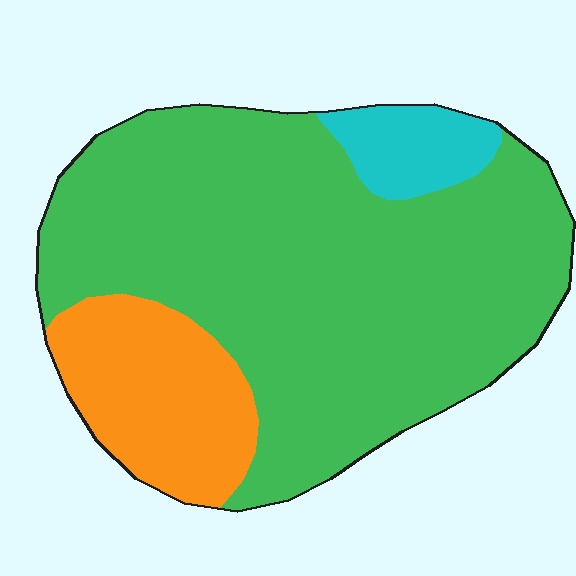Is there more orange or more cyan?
Orange.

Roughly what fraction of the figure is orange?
Orange takes up between a sixth and a third of the figure.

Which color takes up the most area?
Green, at roughly 75%.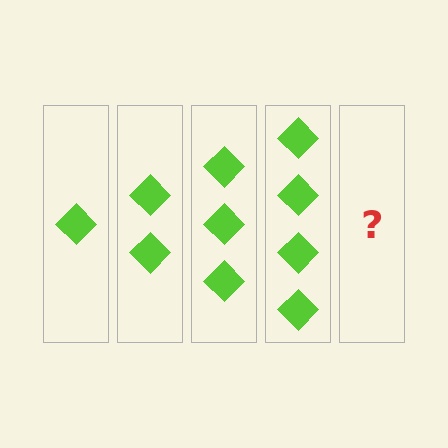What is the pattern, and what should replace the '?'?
The pattern is that each step adds one more diamond. The '?' should be 5 diamonds.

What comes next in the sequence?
The next element should be 5 diamonds.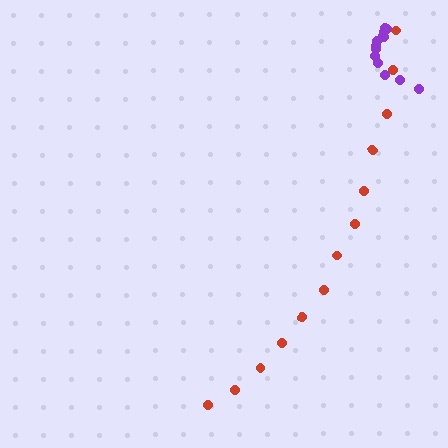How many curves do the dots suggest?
There are 2 distinct paths.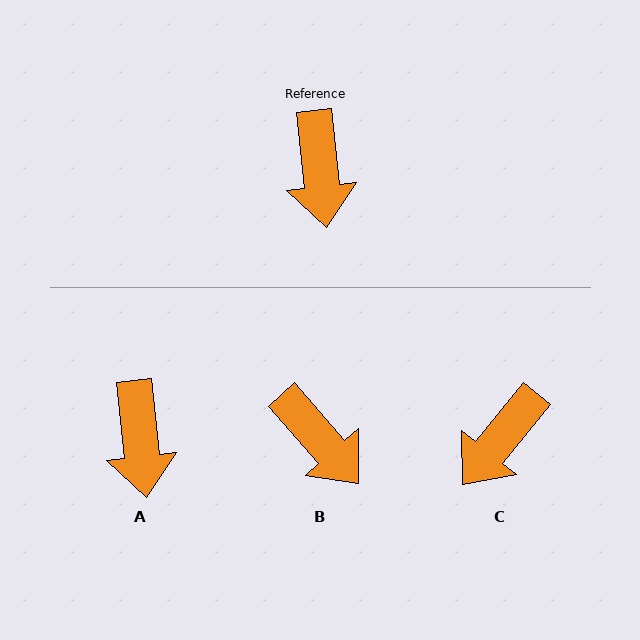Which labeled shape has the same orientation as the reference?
A.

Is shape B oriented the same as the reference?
No, it is off by about 35 degrees.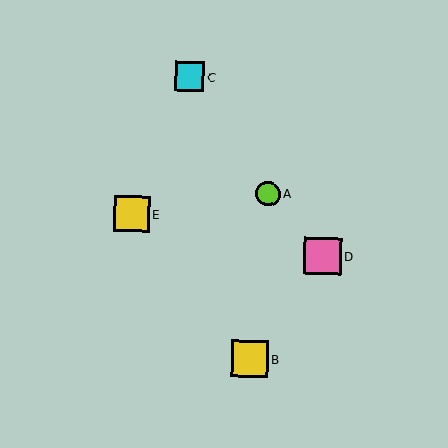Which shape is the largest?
The pink square (labeled D) is the largest.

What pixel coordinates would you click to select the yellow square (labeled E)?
Click at (132, 214) to select the yellow square E.